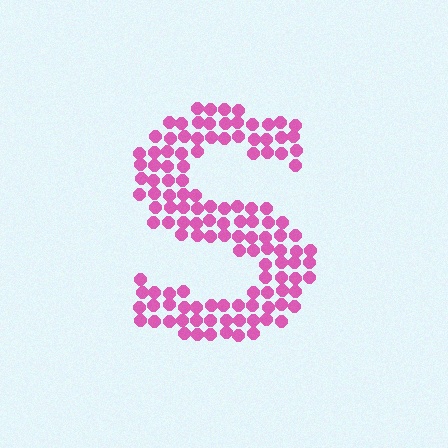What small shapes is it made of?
It is made of small circles.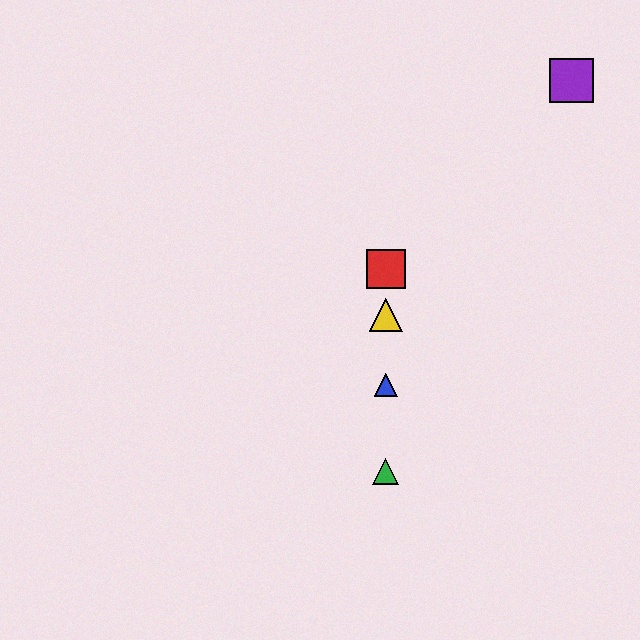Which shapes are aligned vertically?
The red square, the blue triangle, the green triangle, the yellow triangle are aligned vertically.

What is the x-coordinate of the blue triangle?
The blue triangle is at x≈386.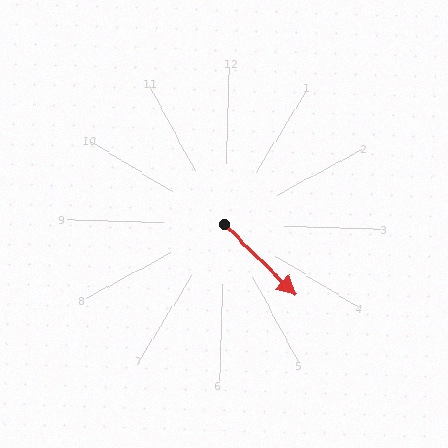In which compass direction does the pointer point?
Southeast.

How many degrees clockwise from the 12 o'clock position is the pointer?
Approximately 133 degrees.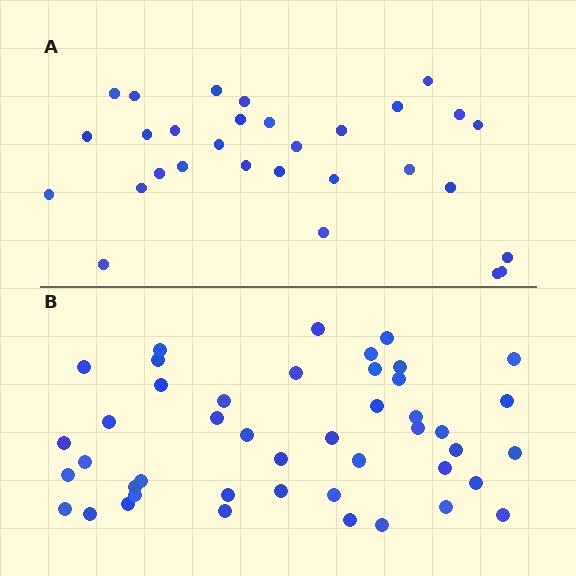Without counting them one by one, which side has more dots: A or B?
Region B (the bottom region) has more dots.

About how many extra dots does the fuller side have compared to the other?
Region B has approximately 15 more dots than region A.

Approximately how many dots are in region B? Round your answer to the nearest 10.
About 40 dots. (The exact count is 45, which rounds to 40.)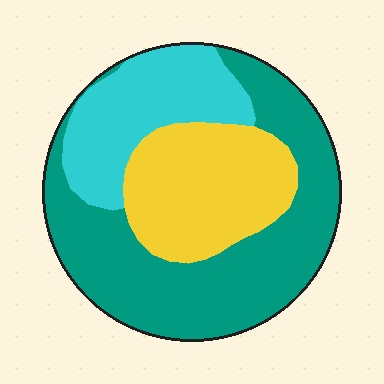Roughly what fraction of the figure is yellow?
Yellow covers roughly 25% of the figure.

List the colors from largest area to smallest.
From largest to smallest: teal, yellow, cyan.